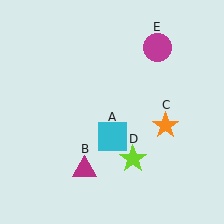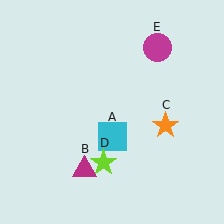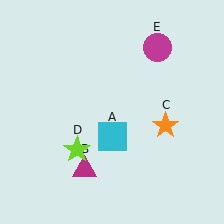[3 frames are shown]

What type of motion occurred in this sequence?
The lime star (object D) rotated clockwise around the center of the scene.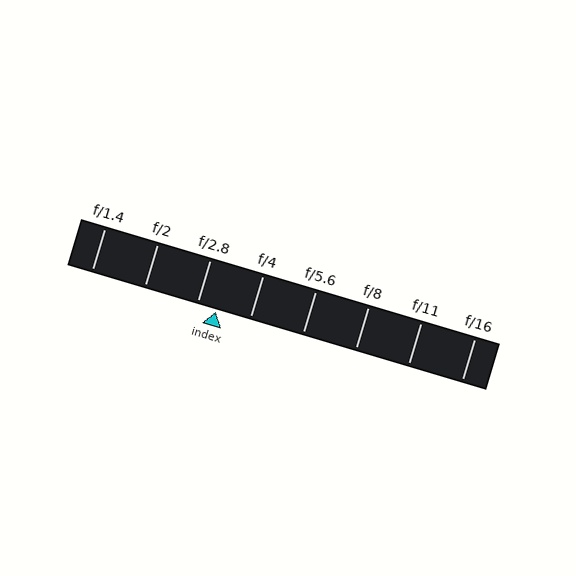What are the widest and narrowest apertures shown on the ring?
The widest aperture shown is f/1.4 and the narrowest is f/16.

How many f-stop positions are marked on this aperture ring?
There are 8 f-stop positions marked.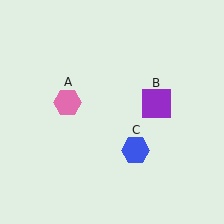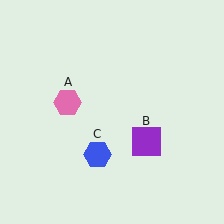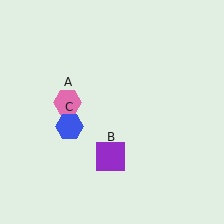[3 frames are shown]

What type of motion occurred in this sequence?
The purple square (object B), blue hexagon (object C) rotated clockwise around the center of the scene.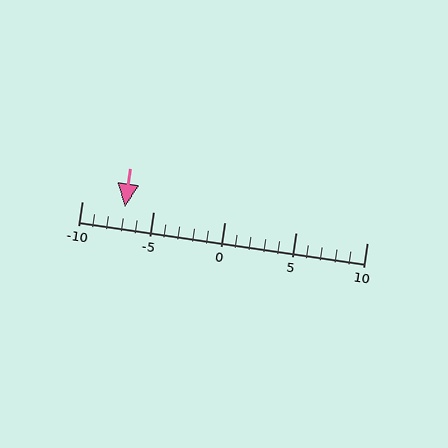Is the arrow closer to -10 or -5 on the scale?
The arrow is closer to -5.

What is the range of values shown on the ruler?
The ruler shows values from -10 to 10.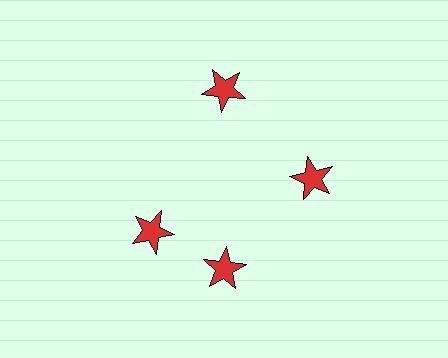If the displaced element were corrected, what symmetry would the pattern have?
It would have 4-fold rotational symmetry — the pattern would map onto itself every 90 degrees.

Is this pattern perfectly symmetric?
No. The 4 red stars are arranged in a ring, but one element near the 9 o'clock position is rotated out of alignment along the ring, breaking the 4-fold rotational symmetry.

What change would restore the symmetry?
The symmetry would be restored by rotating it back into even spacing with its neighbors so that all 4 stars sit at equal angles and equal distance from the center.